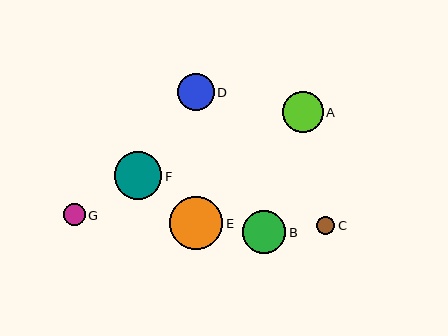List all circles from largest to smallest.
From largest to smallest: E, F, B, A, D, G, C.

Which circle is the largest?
Circle E is the largest with a size of approximately 53 pixels.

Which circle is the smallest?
Circle C is the smallest with a size of approximately 18 pixels.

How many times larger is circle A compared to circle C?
Circle A is approximately 2.2 times the size of circle C.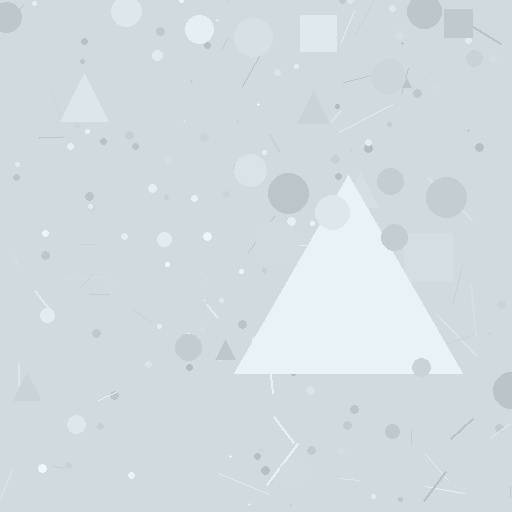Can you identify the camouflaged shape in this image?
The camouflaged shape is a triangle.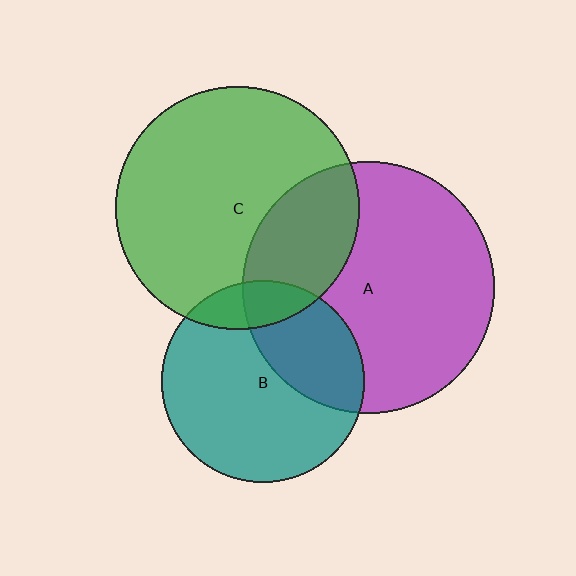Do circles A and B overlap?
Yes.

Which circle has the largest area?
Circle A (purple).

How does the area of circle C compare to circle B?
Approximately 1.4 times.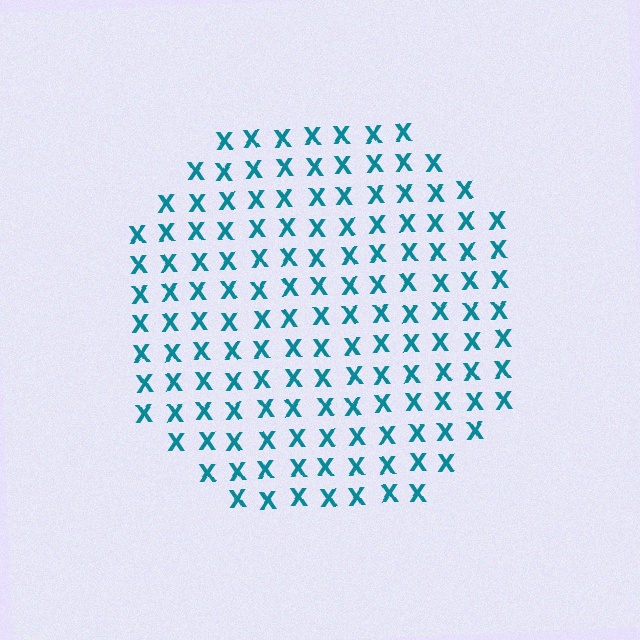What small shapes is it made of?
It is made of small letter X's.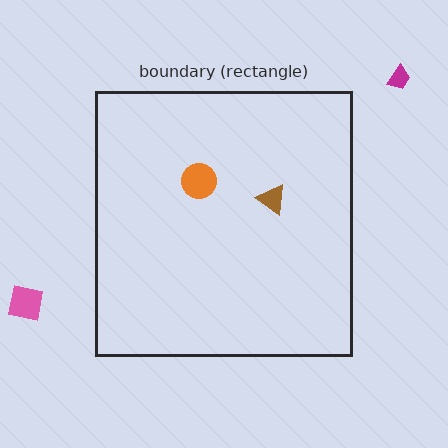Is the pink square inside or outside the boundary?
Outside.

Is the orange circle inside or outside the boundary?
Inside.